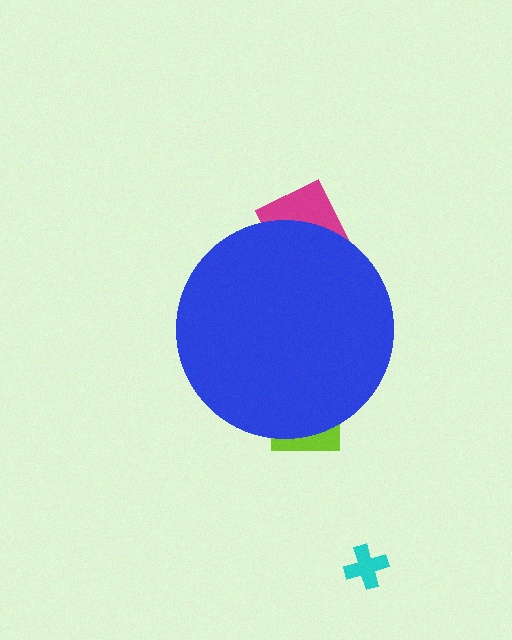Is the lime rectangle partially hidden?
Yes, the lime rectangle is partially hidden behind the blue circle.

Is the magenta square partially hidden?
Yes, the magenta square is partially hidden behind the blue circle.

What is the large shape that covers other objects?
A blue circle.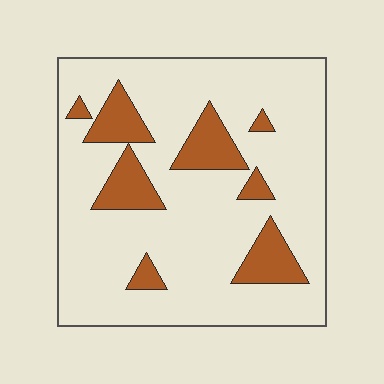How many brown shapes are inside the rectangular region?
8.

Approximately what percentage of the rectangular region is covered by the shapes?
Approximately 20%.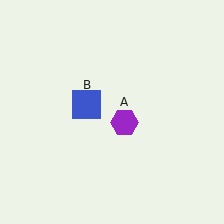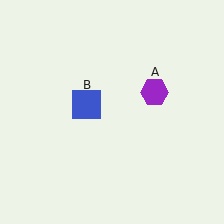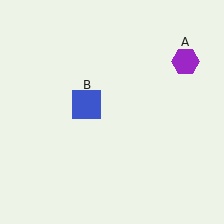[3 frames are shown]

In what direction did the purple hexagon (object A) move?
The purple hexagon (object A) moved up and to the right.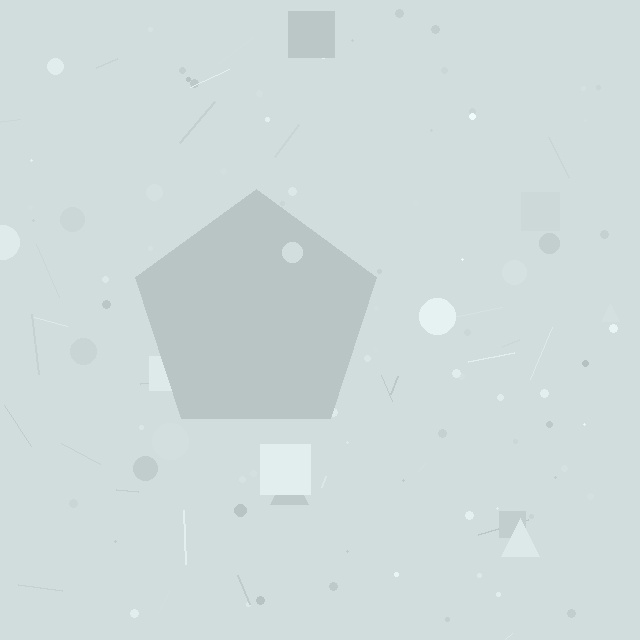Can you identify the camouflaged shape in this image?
The camouflaged shape is a pentagon.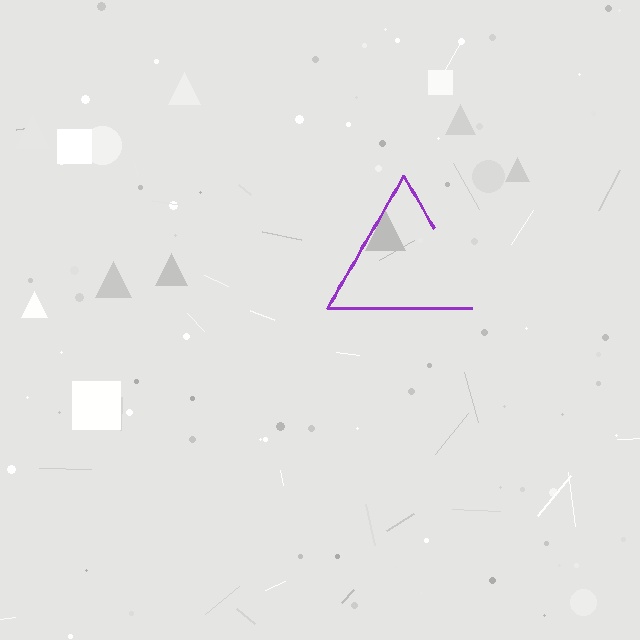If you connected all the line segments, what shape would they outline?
They would outline a triangle.